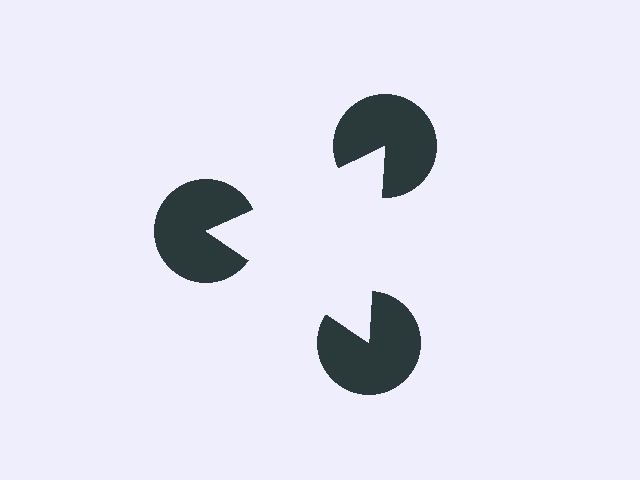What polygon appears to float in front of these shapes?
An illusory triangle — its edges are inferred from the aligned wedge cuts in the pac-man discs, not physically drawn.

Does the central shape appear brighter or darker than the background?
It typically appears slightly brighter than the background, even though no actual brightness change is drawn.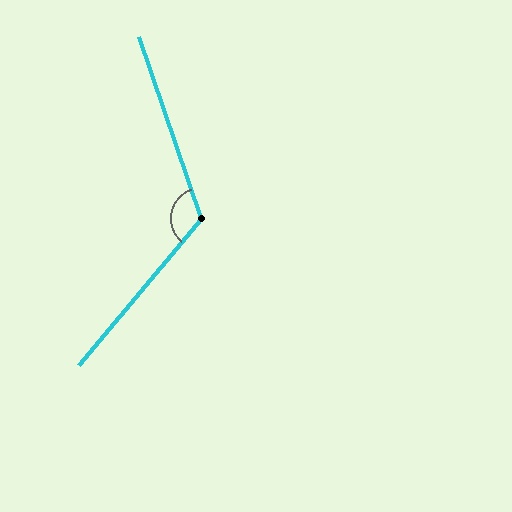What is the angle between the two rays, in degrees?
Approximately 121 degrees.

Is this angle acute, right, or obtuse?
It is obtuse.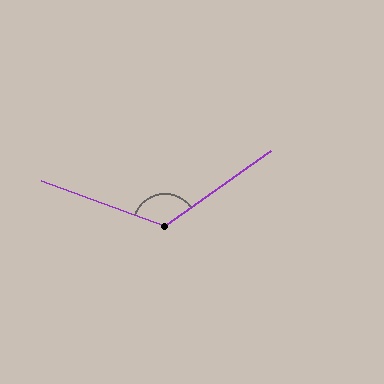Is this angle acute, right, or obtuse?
It is obtuse.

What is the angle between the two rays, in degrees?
Approximately 125 degrees.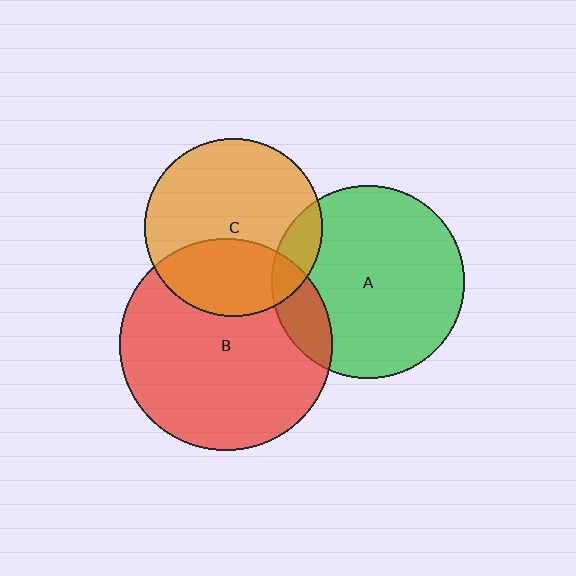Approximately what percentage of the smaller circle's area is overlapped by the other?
Approximately 35%.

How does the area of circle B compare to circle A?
Approximately 1.2 times.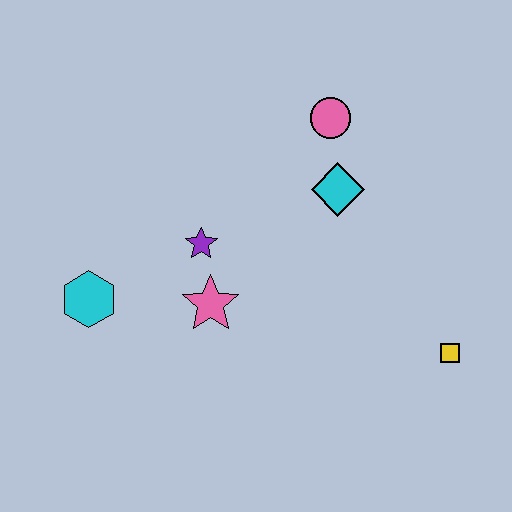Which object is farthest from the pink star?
The yellow square is farthest from the pink star.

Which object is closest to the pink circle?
The cyan diamond is closest to the pink circle.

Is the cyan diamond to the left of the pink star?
No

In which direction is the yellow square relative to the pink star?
The yellow square is to the right of the pink star.